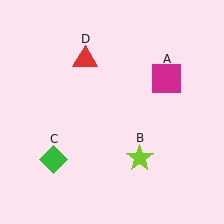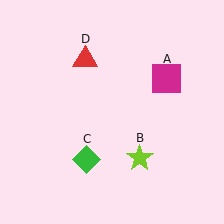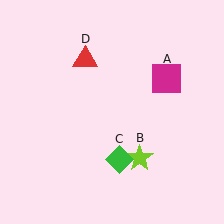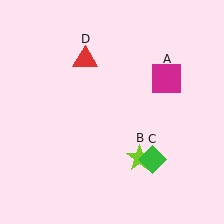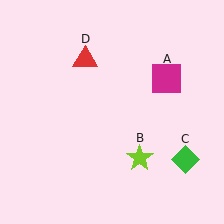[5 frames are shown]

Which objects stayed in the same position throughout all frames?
Magenta square (object A) and lime star (object B) and red triangle (object D) remained stationary.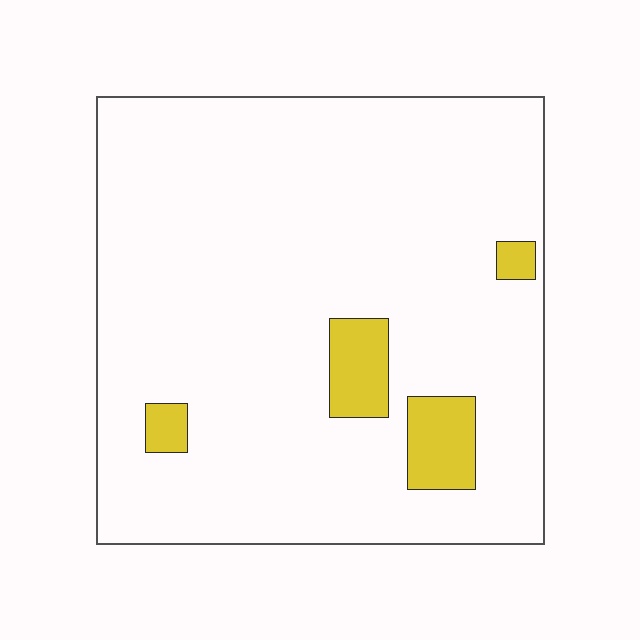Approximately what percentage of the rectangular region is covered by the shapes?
Approximately 10%.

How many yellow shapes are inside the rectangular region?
4.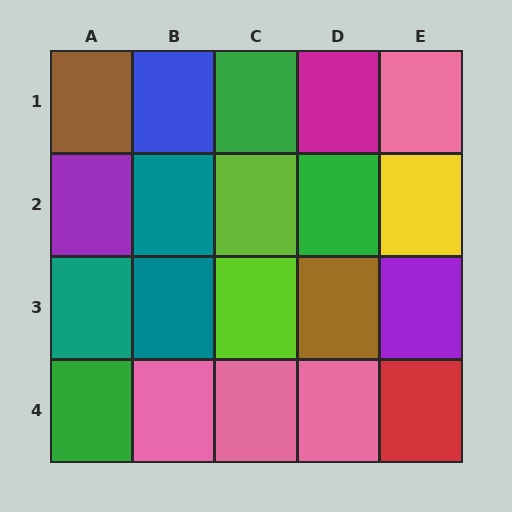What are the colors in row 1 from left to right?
Brown, blue, green, magenta, pink.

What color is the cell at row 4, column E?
Red.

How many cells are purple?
2 cells are purple.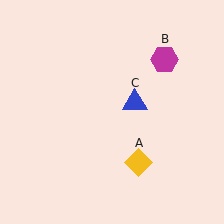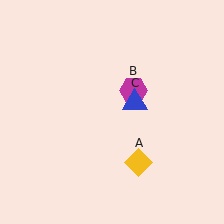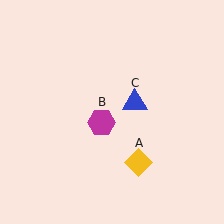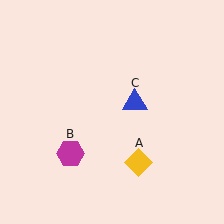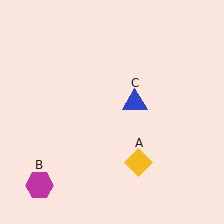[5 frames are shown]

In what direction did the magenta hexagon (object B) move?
The magenta hexagon (object B) moved down and to the left.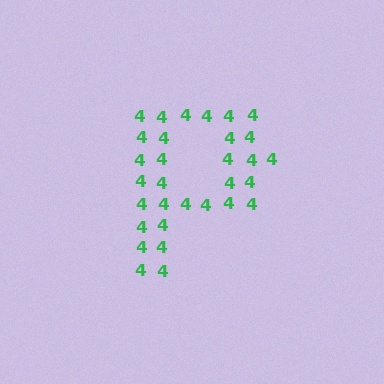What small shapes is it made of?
It is made of small digit 4's.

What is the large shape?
The large shape is the letter P.